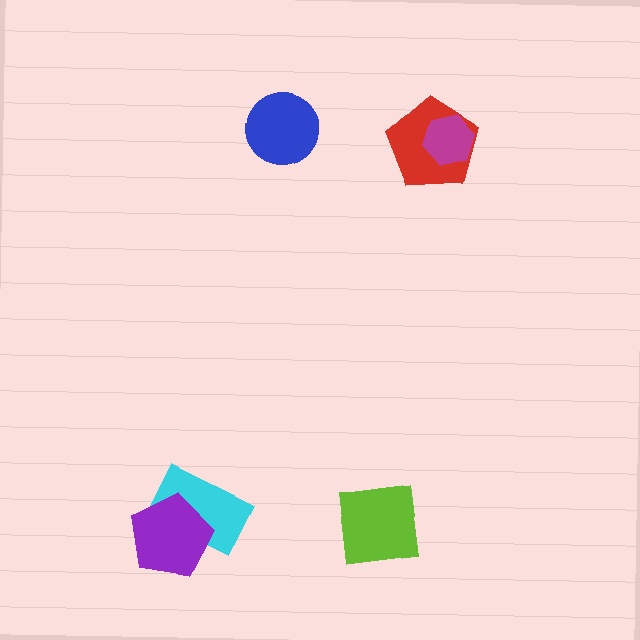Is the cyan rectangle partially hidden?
Yes, it is partially covered by another shape.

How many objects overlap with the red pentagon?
1 object overlaps with the red pentagon.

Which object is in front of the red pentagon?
The magenta hexagon is in front of the red pentagon.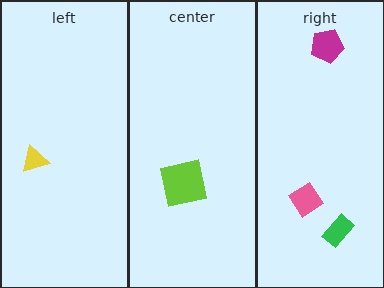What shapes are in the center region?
The lime square.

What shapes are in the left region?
The yellow triangle.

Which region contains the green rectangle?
The right region.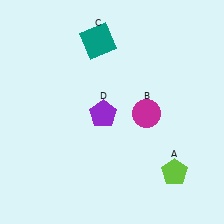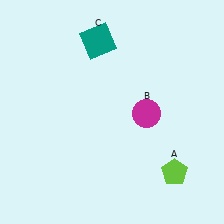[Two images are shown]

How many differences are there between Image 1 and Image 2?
There is 1 difference between the two images.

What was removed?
The purple pentagon (D) was removed in Image 2.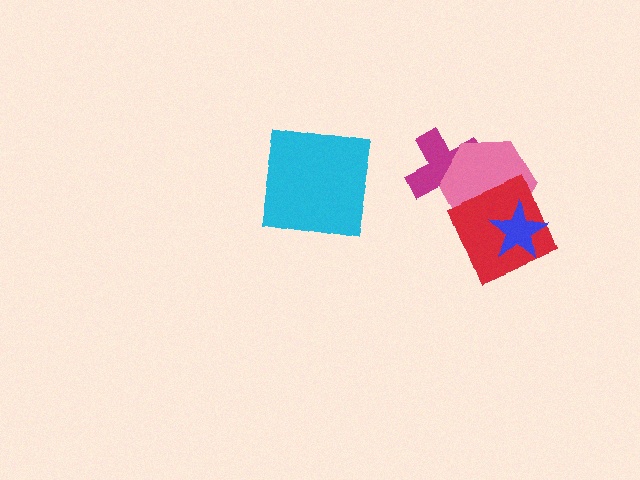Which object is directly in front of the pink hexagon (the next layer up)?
The red square is directly in front of the pink hexagon.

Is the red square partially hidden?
Yes, it is partially covered by another shape.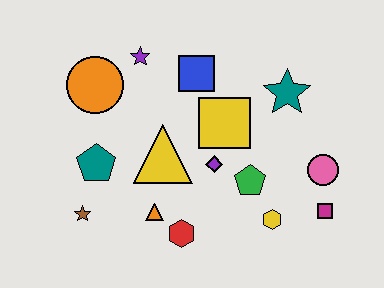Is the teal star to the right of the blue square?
Yes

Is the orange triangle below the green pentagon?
Yes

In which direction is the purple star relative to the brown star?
The purple star is above the brown star.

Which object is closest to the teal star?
The yellow square is closest to the teal star.